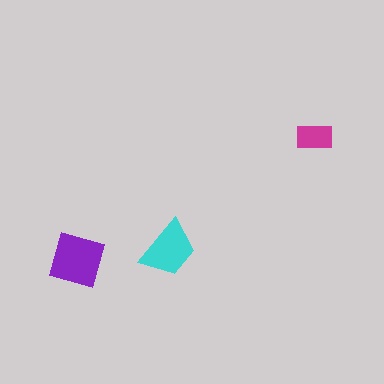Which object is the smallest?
The magenta rectangle.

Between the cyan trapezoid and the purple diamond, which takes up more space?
The purple diamond.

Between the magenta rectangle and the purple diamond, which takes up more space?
The purple diamond.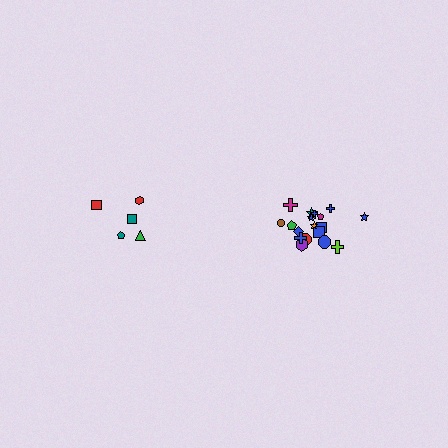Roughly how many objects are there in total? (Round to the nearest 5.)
Roughly 25 objects in total.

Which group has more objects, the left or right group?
The right group.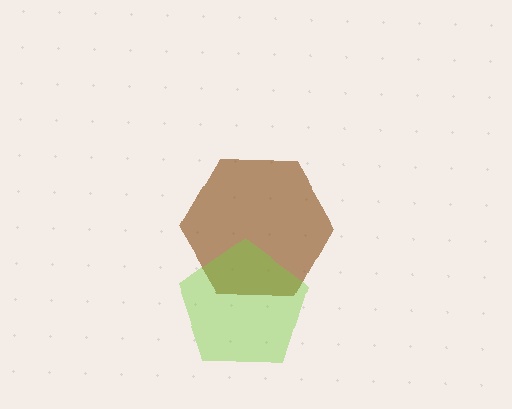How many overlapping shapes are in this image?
There are 2 overlapping shapes in the image.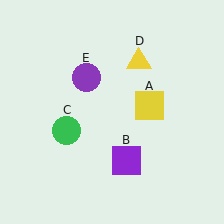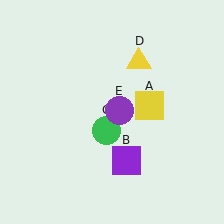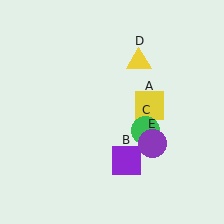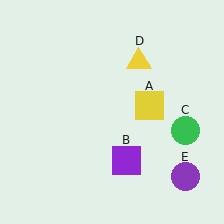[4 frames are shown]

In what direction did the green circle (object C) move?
The green circle (object C) moved right.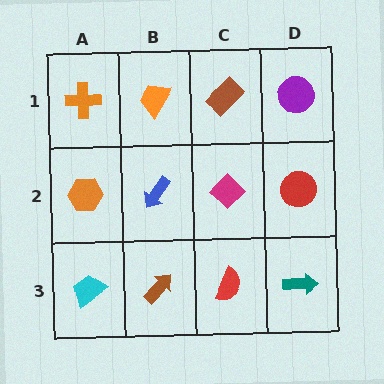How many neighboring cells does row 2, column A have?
3.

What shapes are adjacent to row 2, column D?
A purple circle (row 1, column D), a teal arrow (row 3, column D), a magenta diamond (row 2, column C).